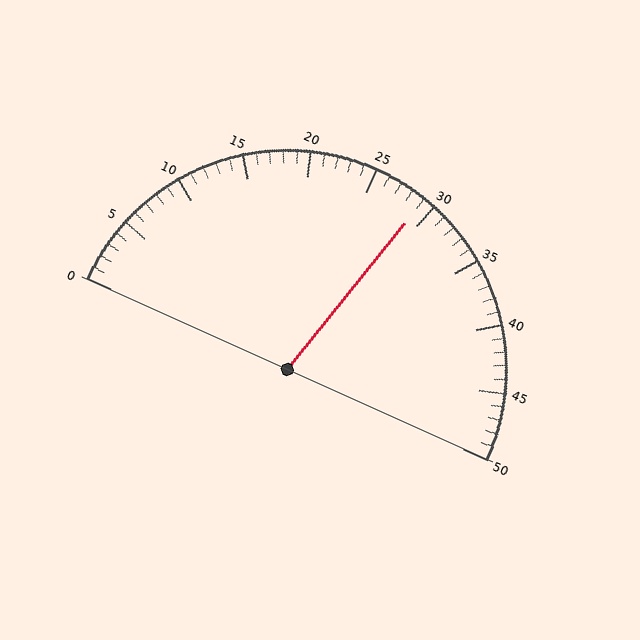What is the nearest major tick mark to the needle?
The nearest major tick mark is 30.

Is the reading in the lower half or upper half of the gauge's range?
The reading is in the upper half of the range (0 to 50).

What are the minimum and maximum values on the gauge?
The gauge ranges from 0 to 50.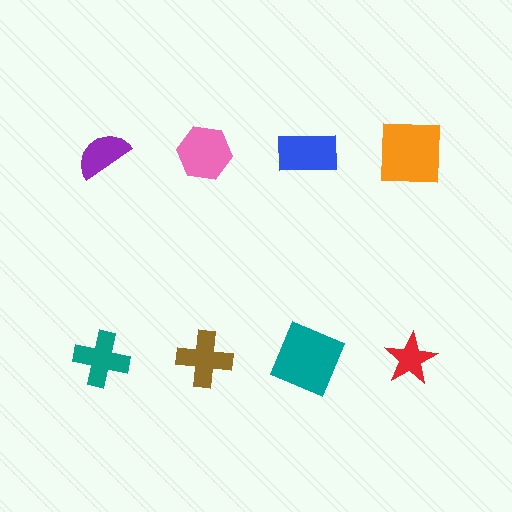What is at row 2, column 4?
A red star.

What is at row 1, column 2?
A pink hexagon.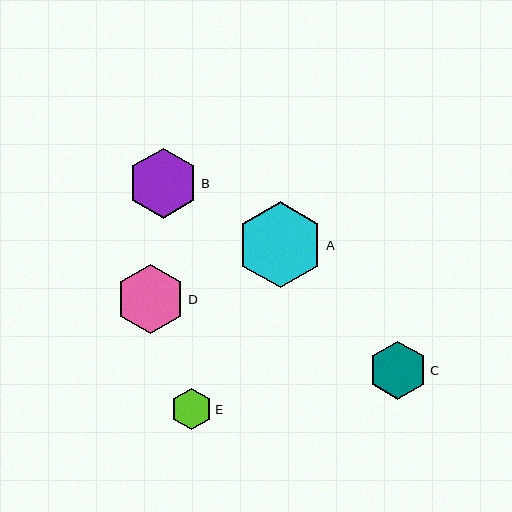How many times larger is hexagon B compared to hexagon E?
Hexagon B is approximately 1.7 times the size of hexagon E.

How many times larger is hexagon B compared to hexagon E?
Hexagon B is approximately 1.7 times the size of hexagon E.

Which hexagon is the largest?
Hexagon A is the largest with a size of approximately 86 pixels.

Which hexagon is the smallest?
Hexagon E is the smallest with a size of approximately 41 pixels.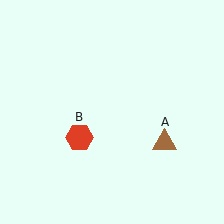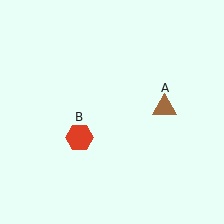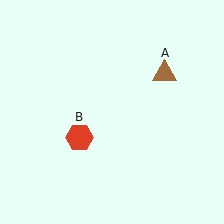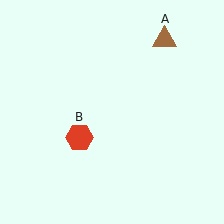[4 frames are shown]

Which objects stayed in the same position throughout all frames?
Red hexagon (object B) remained stationary.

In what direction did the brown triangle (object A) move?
The brown triangle (object A) moved up.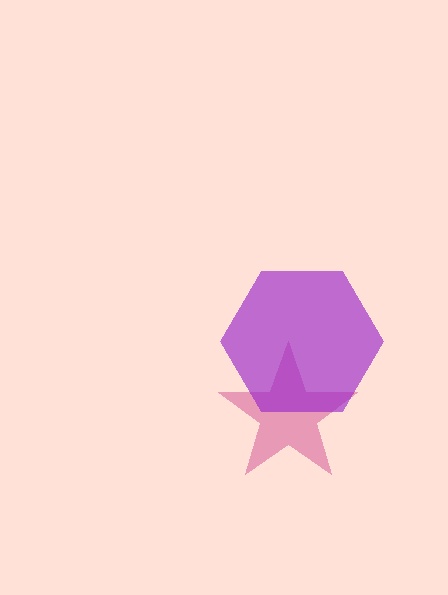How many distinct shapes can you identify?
There are 2 distinct shapes: a magenta star, a purple hexagon.